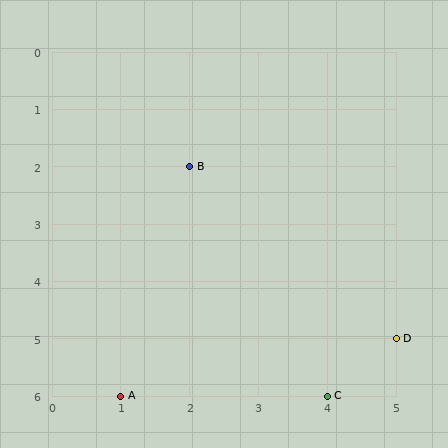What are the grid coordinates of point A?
Point A is at grid coordinates (1, 6).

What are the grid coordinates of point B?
Point B is at grid coordinates (2, 2).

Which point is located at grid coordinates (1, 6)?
Point A is at (1, 6).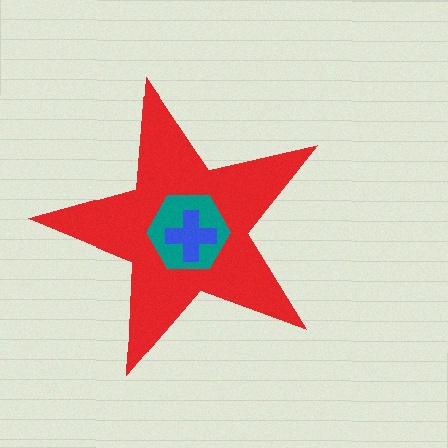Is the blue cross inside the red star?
Yes.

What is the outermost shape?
The red star.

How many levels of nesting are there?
3.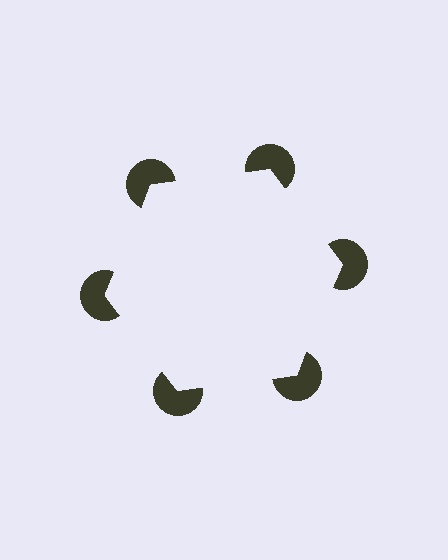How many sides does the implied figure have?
6 sides.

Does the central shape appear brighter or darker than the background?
It typically appears slightly brighter than the background, even though no actual brightness change is drawn.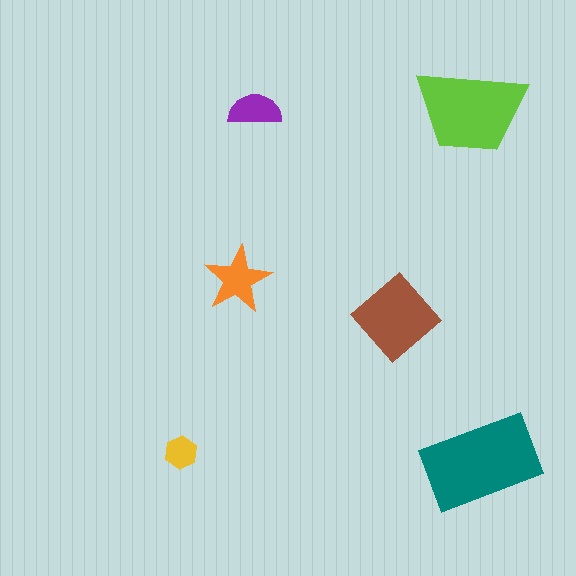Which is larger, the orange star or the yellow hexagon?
The orange star.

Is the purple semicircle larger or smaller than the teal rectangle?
Smaller.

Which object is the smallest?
The yellow hexagon.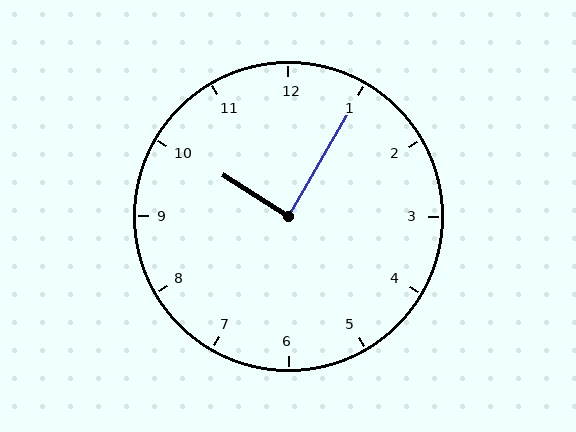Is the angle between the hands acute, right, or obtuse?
It is right.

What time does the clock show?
10:05.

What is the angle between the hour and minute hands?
Approximately 88 degrees.